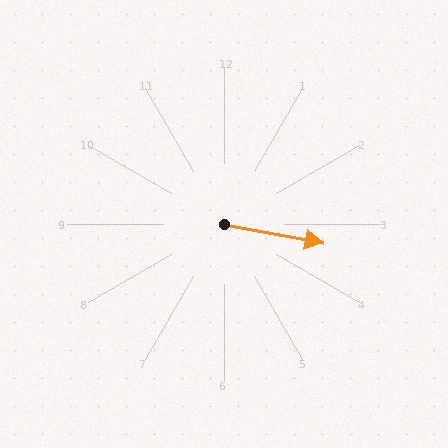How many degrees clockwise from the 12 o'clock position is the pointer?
Approximately 101 degrees.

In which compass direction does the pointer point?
East.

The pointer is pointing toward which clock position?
Roughly 3 o'clock.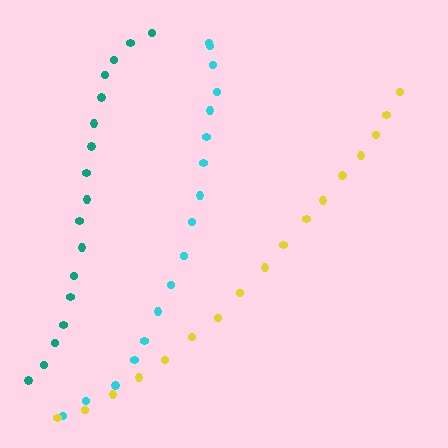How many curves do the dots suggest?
There are 3 distinct paths.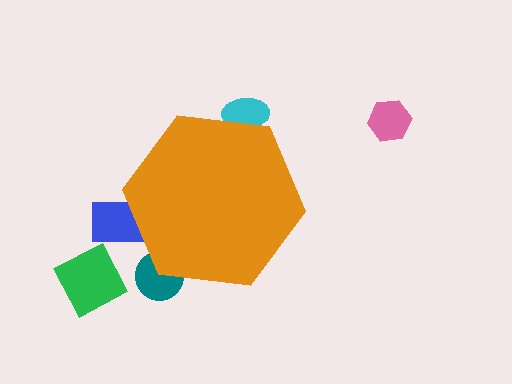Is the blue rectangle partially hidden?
Yes, the blue rectangle is partially hidden behind the orange hexagon.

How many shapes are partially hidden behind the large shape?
3 shapes are partially hidden.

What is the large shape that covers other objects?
An orange hexagon.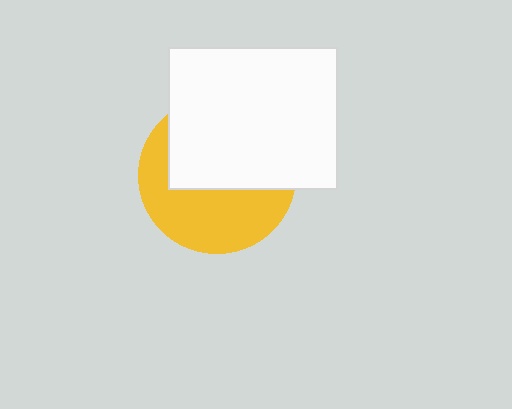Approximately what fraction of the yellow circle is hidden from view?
Roughly 53% of the yellow circle is hidden behind the white rectangle.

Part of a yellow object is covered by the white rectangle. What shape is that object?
It is a circle.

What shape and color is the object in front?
The object in front is a white rectangle.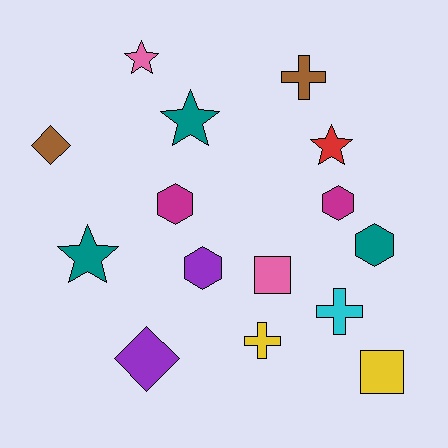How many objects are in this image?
There are 15 objects.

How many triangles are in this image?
There are no triangles.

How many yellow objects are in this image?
There are 2 yellow objects.